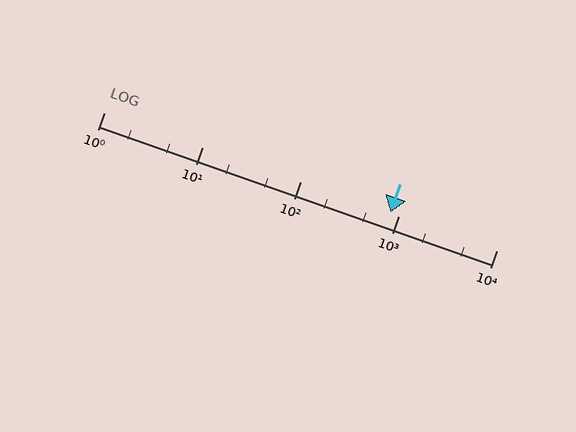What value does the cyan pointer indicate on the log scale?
The pointer indicates approximately 820.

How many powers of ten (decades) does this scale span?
The scale spans 4 decades, from 1 to 10000.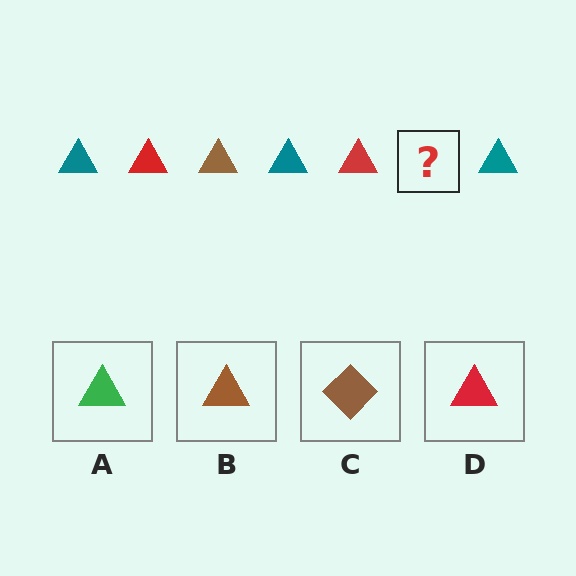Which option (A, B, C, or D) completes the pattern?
B.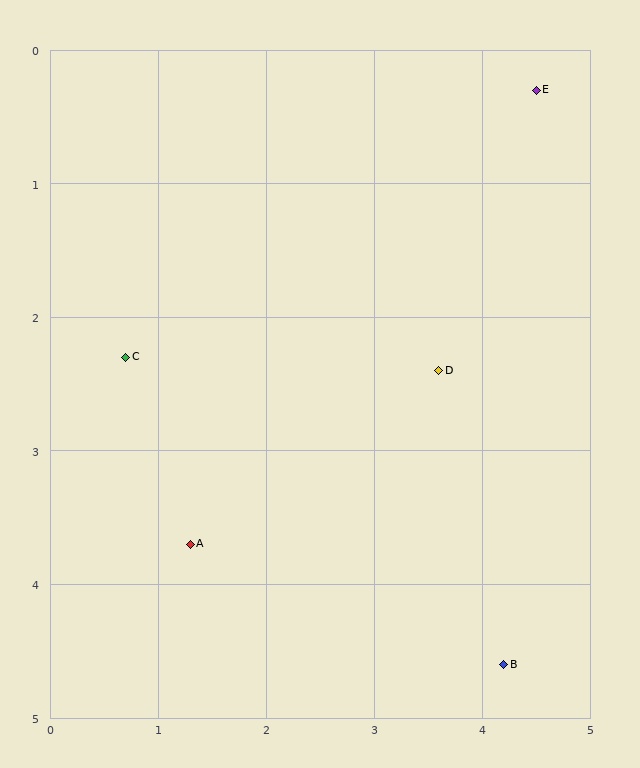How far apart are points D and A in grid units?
Points D and A are about 2.6 grid units apart.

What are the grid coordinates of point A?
Point A is at approximately (1.3, 3.7).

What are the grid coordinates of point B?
Point B is at approximately (4.2, 4.6).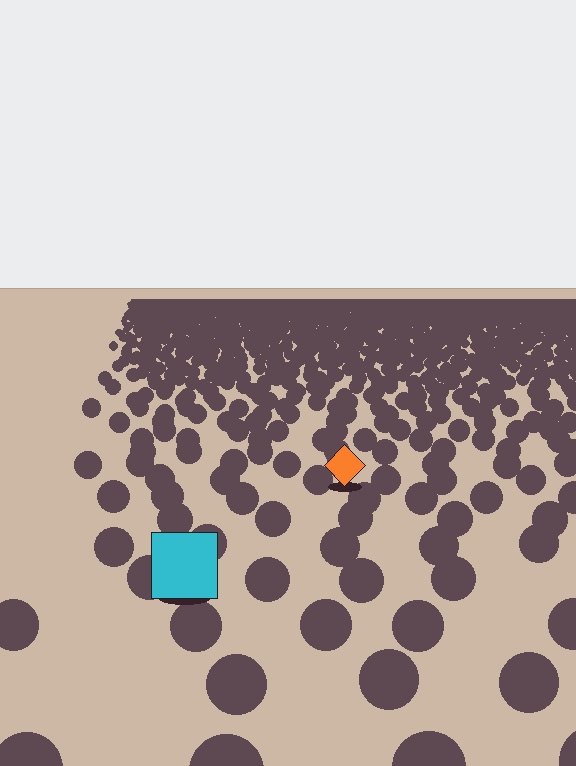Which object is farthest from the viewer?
The orange diamond is farthest from the viewer. It appears smaller and the ground texture around it is denser.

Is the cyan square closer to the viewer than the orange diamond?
Yes. The cyan square is closer — you can tell from the texture gradient: the ground texture is coarser near it.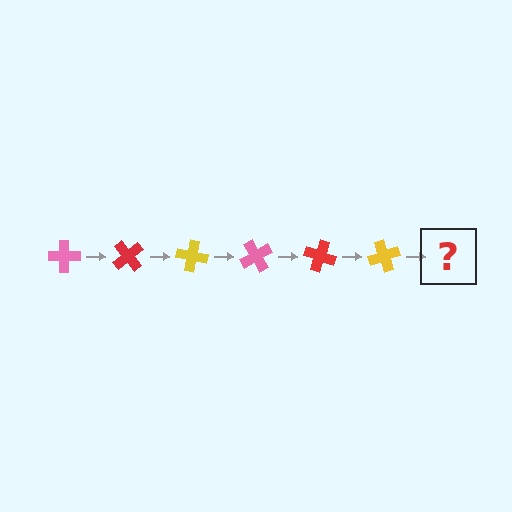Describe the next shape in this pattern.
It should be a pink cross, rotated 300 degrees from the start.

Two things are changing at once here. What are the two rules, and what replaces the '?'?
The two rules are that it rotates 50 degrees each step and the color cycles through pink, red, and yellow. The '?' should be a pink cross, rotated 300 degrees from the start.